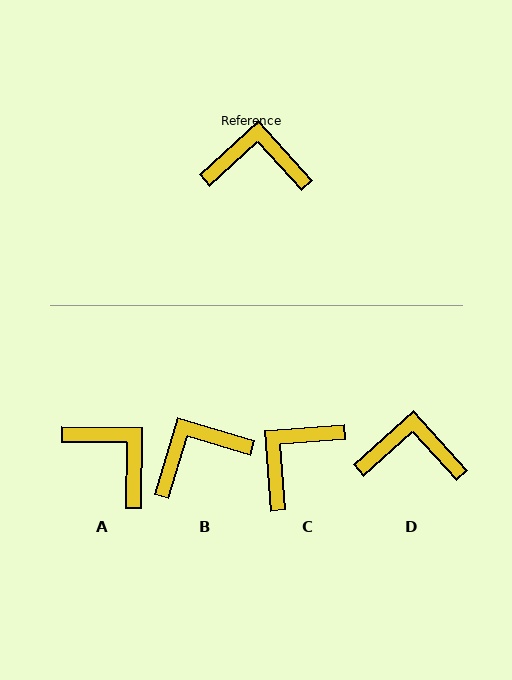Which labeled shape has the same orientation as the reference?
D.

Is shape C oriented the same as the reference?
No, it is off by about 53 degrees.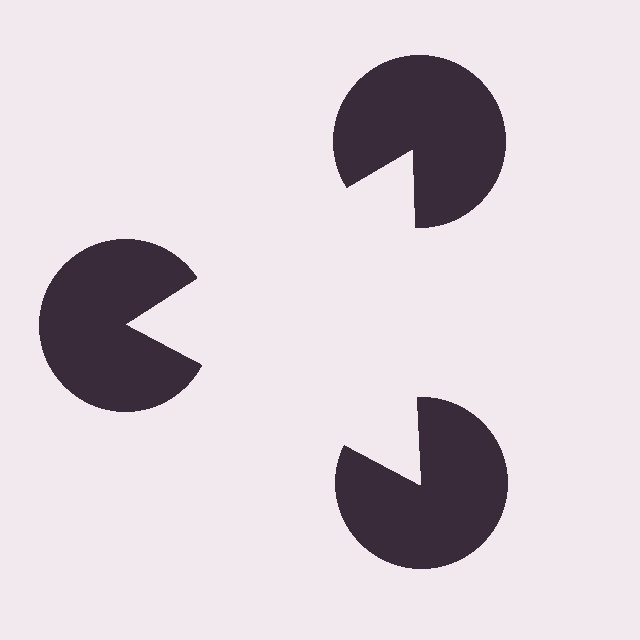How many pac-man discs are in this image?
There are 3 — one at each vertex of the illusory triangle.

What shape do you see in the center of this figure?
An illusory triangle — its edges are inferred from the aligned wedge cuts in the pac-man discs, not physically drawn.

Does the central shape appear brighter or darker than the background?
It typically appears slightly brighter than the background, even though no actual brightness change is drawn.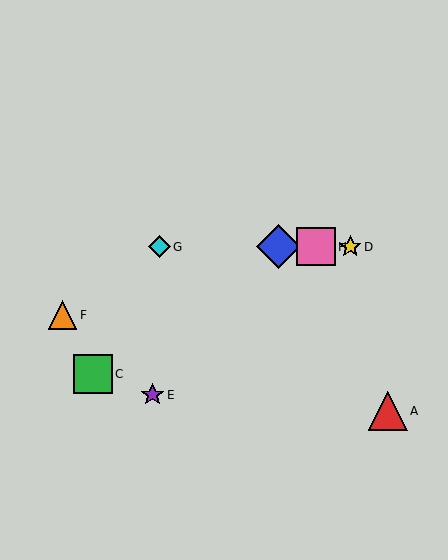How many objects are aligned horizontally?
4 objects (B, D, G, H) are aligned horizontally.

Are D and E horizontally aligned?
No, D is at y≈247 and E is at y≈395.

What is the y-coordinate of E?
Object E is at y≈395.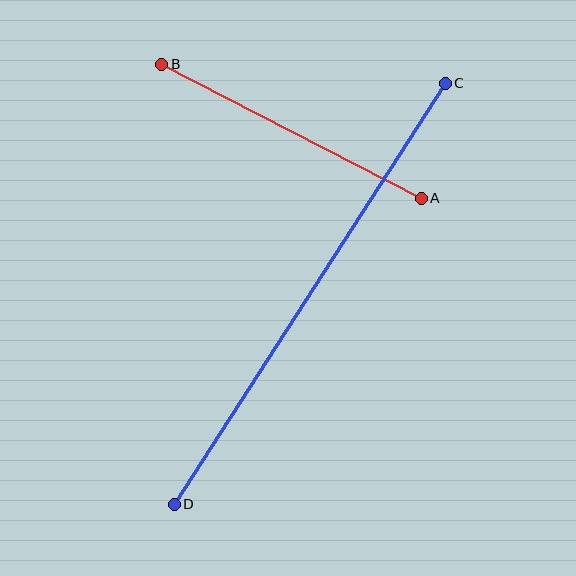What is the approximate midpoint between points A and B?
The midpoint is at approximately (292, 131) pixels.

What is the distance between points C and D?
The distance is approximately 501 pixels.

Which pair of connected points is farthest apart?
Points C and D are farthest apart.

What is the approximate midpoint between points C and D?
The midpoint is at approximately (310, 294) pixels.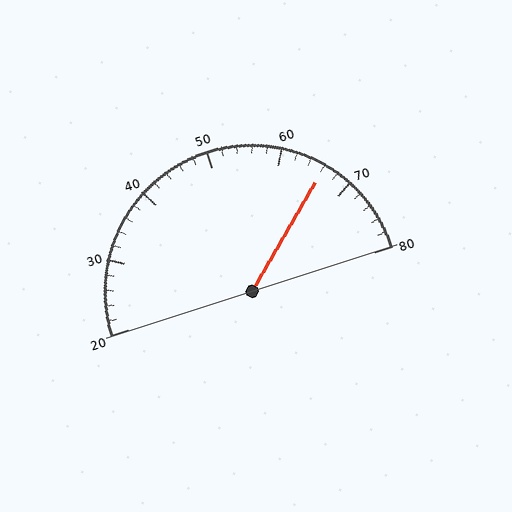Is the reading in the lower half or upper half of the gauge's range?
The reading is in the upper half of the range (20 to 80).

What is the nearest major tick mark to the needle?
The nearest major tick mark is 70.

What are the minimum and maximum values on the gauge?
The gauge ranges from 20 to 80.